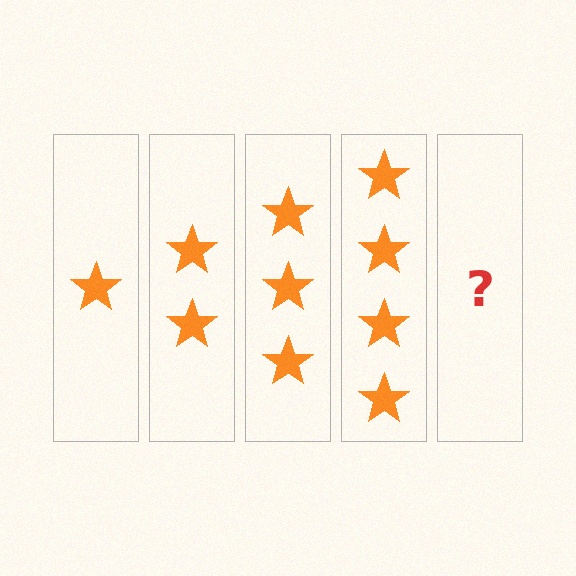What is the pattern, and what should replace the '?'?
The pattern is that each step adds one more star. The '?' should be 5 stars.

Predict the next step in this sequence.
The next step is 5 stars.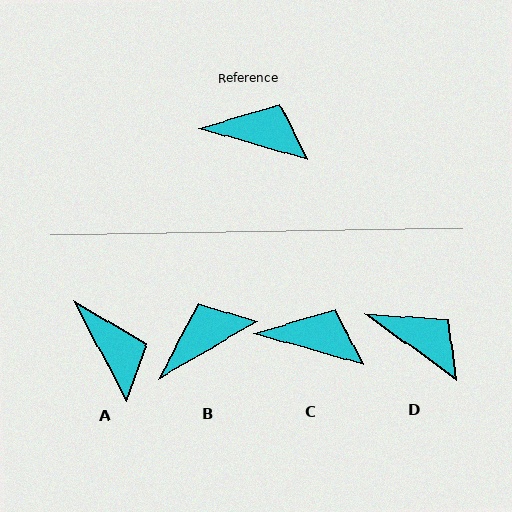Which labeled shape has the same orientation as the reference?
C.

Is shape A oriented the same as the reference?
No, it is off by about 46 degrees.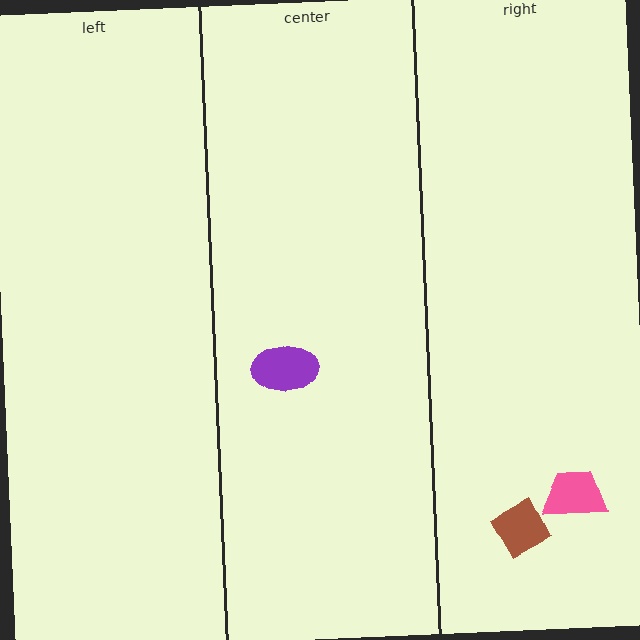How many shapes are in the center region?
1.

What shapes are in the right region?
The pink trapezoid, the brown square.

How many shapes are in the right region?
2.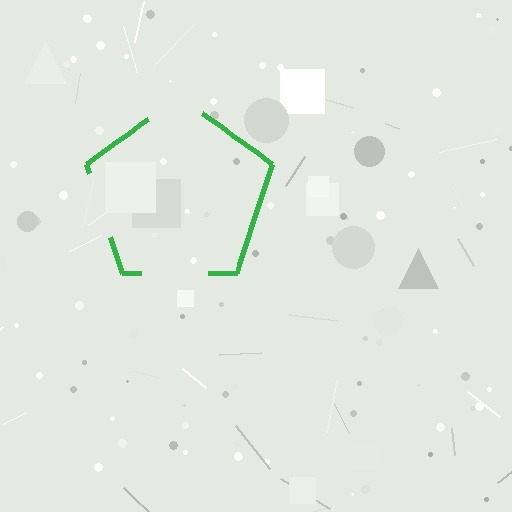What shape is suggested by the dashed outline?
The dashed outline suggests a pentagon.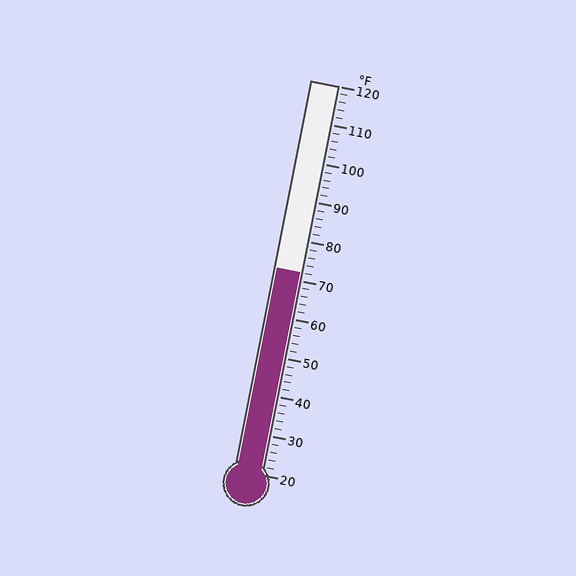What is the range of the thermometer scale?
The thermometer scale ranges from 20°F to 120°F.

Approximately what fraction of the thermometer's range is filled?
The thermometer is filled to approximately 50% of its range.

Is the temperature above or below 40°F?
The temperature is above 40°F.